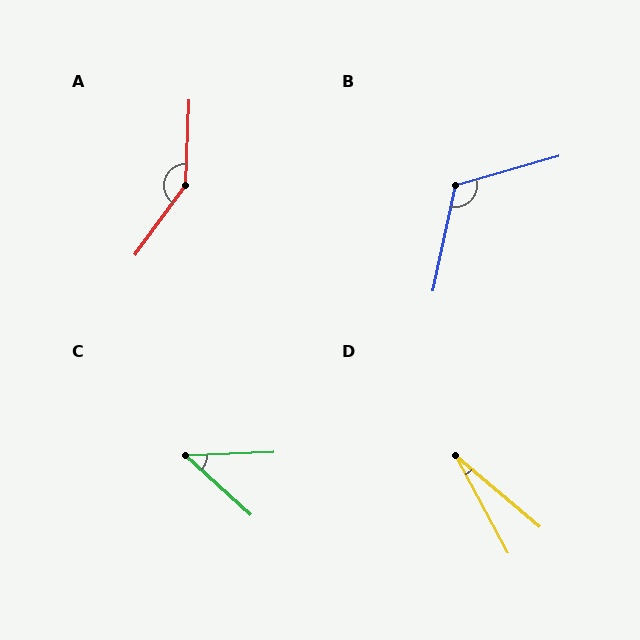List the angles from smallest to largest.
D (21°), C (44°), B (118°), A (147°).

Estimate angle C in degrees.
Approximately 44 degrees.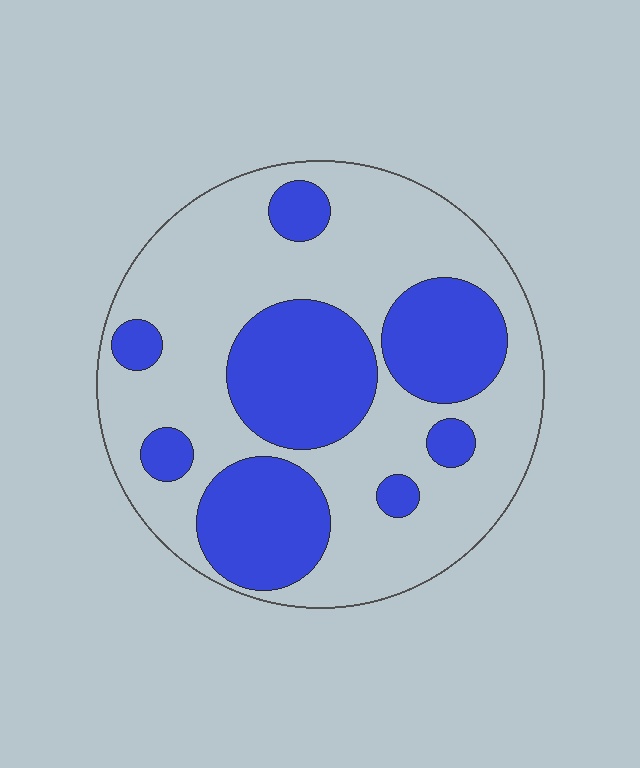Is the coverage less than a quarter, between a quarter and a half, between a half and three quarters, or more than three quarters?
Between a quarter and a half.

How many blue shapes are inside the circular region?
8.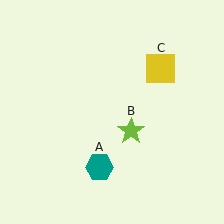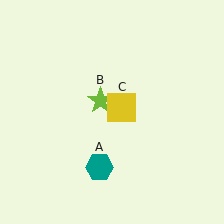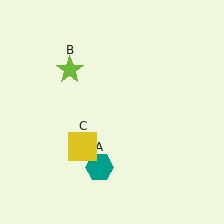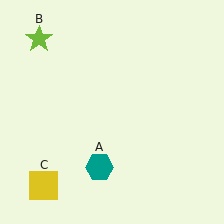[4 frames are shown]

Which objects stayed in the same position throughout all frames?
Teal hexagon (object A) remained stationary.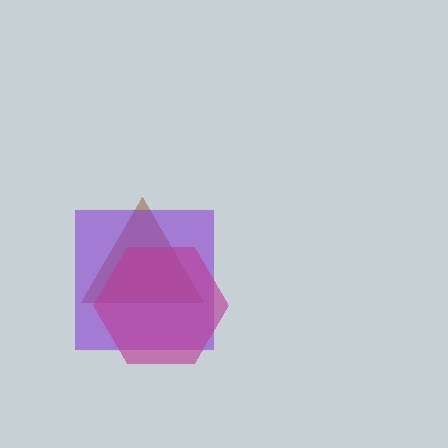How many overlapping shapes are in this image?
There are 3 overlapping shapes in the image.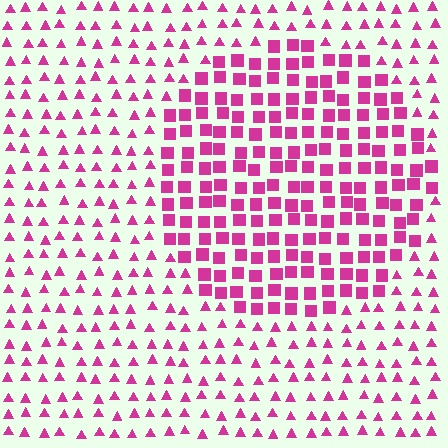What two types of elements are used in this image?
The image uses squares inside the circle region and triangles outside it.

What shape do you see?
I see a circle.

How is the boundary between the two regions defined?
The boundary is defined by a change in element shape: squares inside vs. triangles outside. All elements share the same color and spacing.